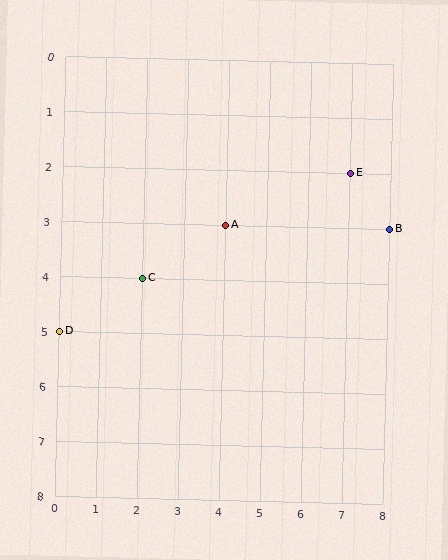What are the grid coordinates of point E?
Point E is at grid coordinates (7, 2).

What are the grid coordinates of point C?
Point C is at grid coordinates (2, 4).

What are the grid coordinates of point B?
Point B is at grid coordinates (8, 3).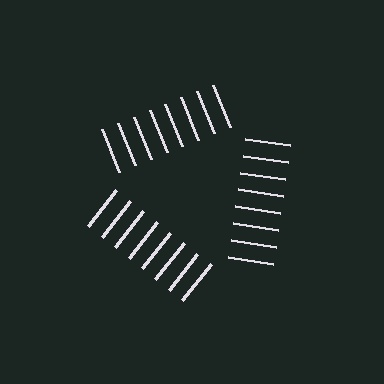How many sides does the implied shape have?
3 sides — the line-ends trace a triangle.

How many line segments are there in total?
24 — 8 along each of the 3 edges.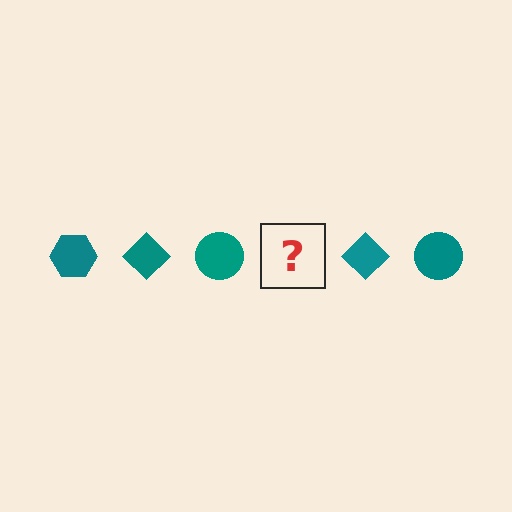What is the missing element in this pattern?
The missing element is a teal hexagon.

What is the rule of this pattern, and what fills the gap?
The rule is that the pattern cycles through hexagon, diamond, circle shapes in teal. The gap should be filled with a teal hexagon.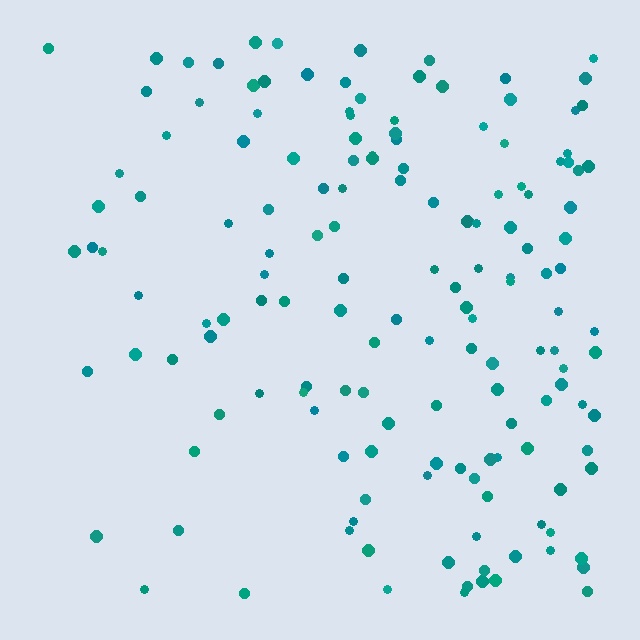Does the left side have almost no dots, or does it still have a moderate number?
Still a moderate number, just noticeably fewer than the right.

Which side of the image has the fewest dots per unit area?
The left.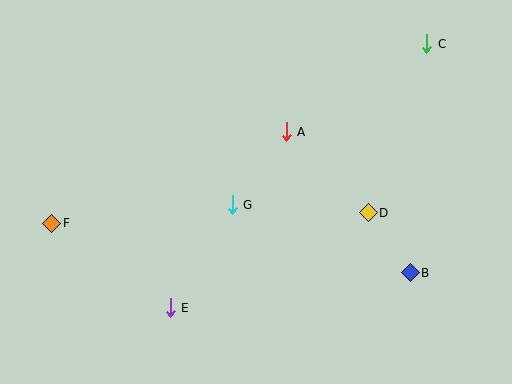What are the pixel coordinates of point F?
Point F is at (52, 223).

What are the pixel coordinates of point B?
Point B is at (410, 273).